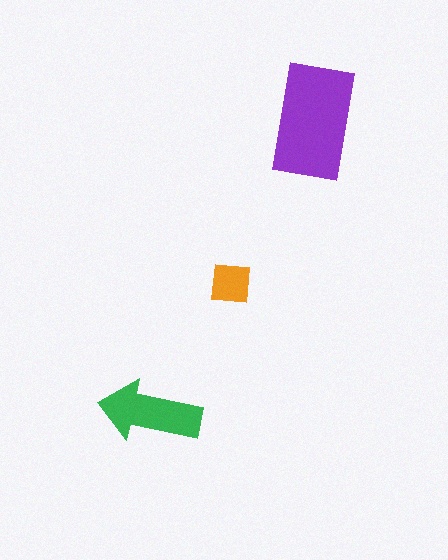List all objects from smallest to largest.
The orange square, the green arrow, the purple rectangle.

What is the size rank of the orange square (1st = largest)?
3rd.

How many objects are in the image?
There are 3 objects in the image.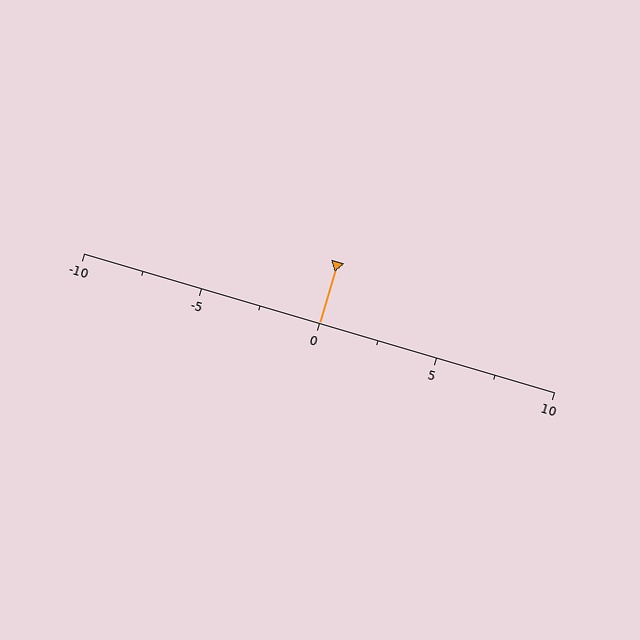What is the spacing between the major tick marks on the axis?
The major ticks are spaced 5 apart.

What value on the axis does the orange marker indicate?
The marker indicates approximately 0.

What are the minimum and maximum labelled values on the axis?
The axis runs from -10 to 10.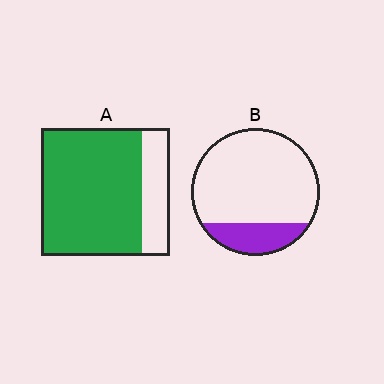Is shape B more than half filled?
No.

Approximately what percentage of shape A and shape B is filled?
A is approximately 80% and B is approximately 20%.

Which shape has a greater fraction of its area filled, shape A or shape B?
Shape A.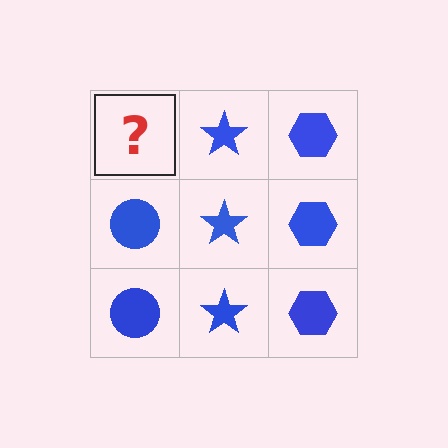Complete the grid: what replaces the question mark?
The question mark should be replaced with a blue circle.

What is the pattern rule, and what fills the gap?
The rule is that each column has a consistent shape. The gap should be filled with a blue circle.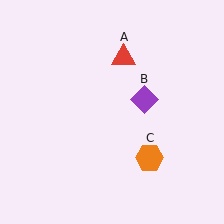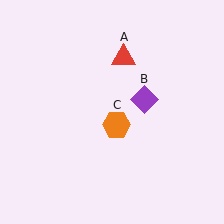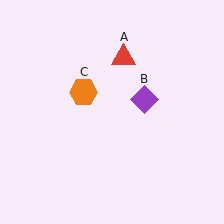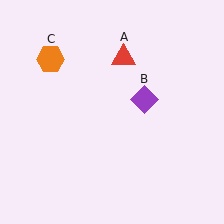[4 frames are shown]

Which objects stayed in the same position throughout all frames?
Red triangle (object A) and purple diamond (object B) remained stationary.